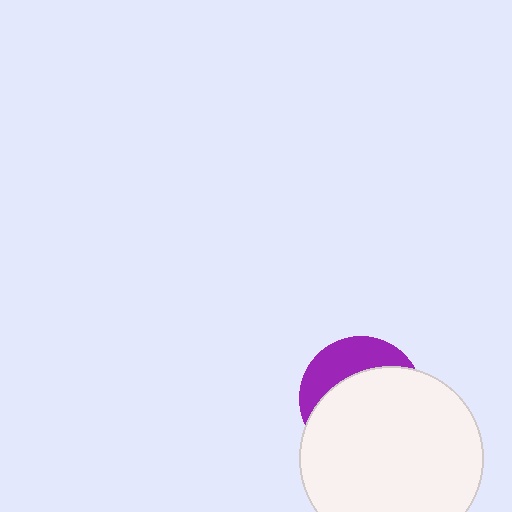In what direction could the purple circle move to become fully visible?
The purple circle could move up. That would shift it out from behind the white circle entirely.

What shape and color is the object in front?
The object in front is a white circle.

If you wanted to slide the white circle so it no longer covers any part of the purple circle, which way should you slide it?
Slide it down — that is the most direct way to separate the two shapes.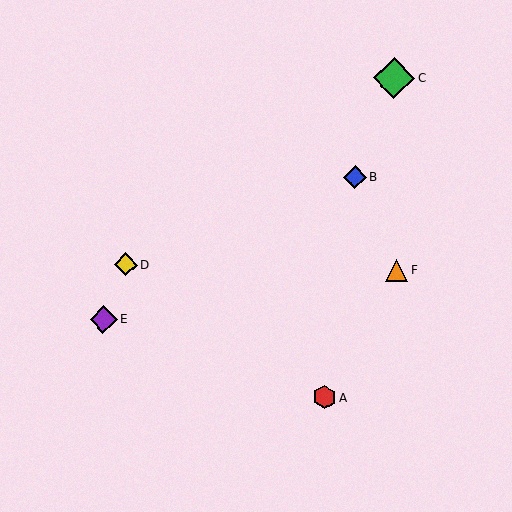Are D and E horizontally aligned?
No, D is at y≈265 and E is at y≈319.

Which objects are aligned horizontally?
Objects D, F are aligned horizontally.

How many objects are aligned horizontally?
2 objects (D, F) are aligned horizontally.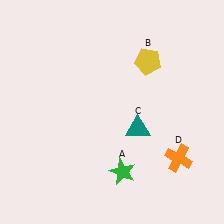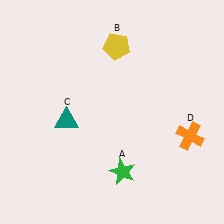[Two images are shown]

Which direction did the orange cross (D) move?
The orange cross (D) moved up.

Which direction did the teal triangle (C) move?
The teal triangle (C) moved left.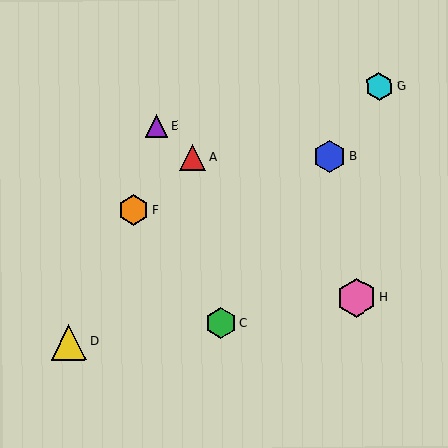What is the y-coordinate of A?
Object A is at y≈158.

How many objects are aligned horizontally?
2 objects (A, B) are aligned horizontally.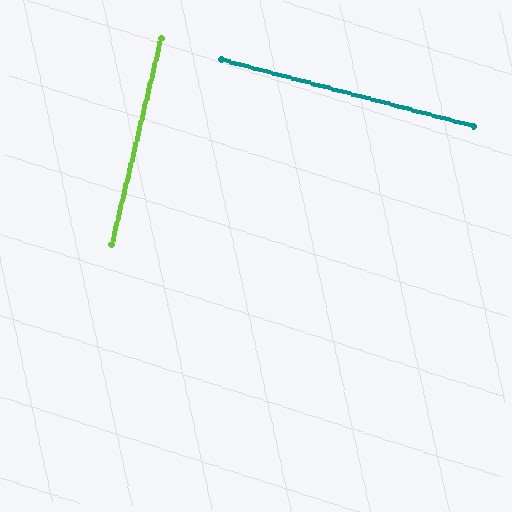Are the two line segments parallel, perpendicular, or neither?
Perpendicular — they meet at approximately 89°.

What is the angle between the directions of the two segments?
Approximately 89 degrees.